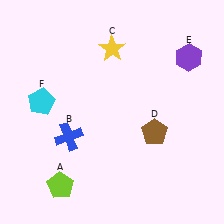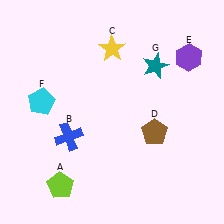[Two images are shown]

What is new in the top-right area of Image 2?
A teal star (G) was added in the top-right area of Image 2.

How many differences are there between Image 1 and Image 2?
There is 1 difference between the two images.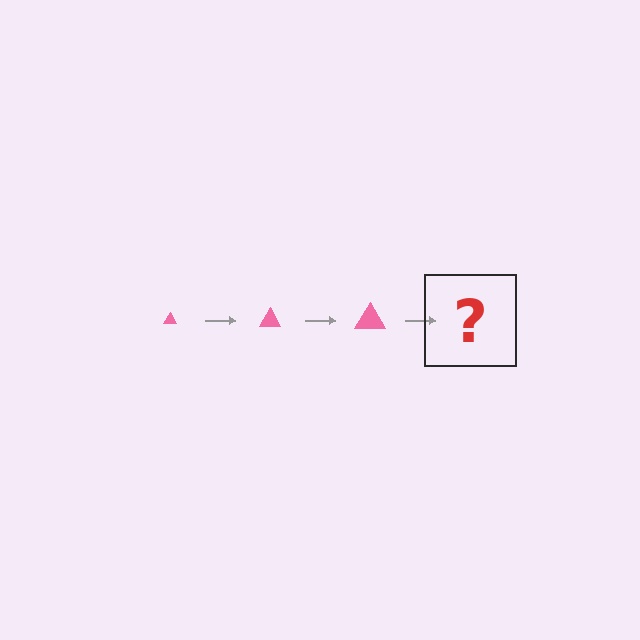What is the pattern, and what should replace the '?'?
The pattern is that the triangle gets progressively larger each step. The '?' should be a pink triangle, larger than the previous one.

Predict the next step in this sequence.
The next step is a pink triangle, larger than the previous one.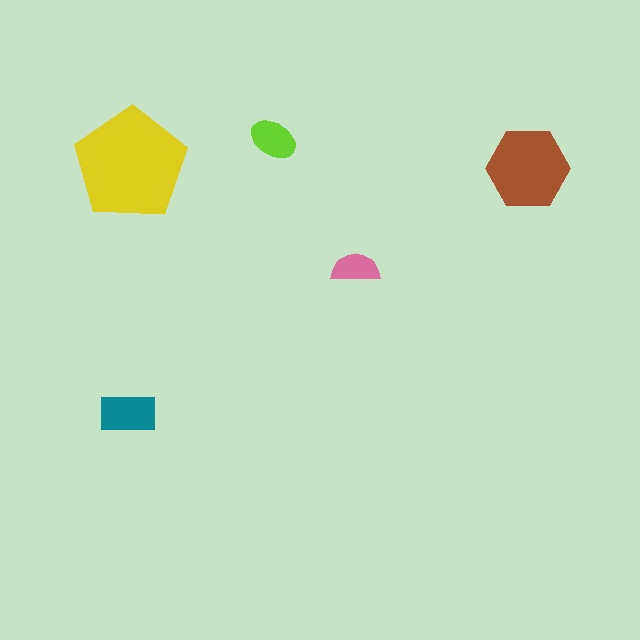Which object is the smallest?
The pink semicircle.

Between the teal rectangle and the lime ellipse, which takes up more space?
The teal rectangle.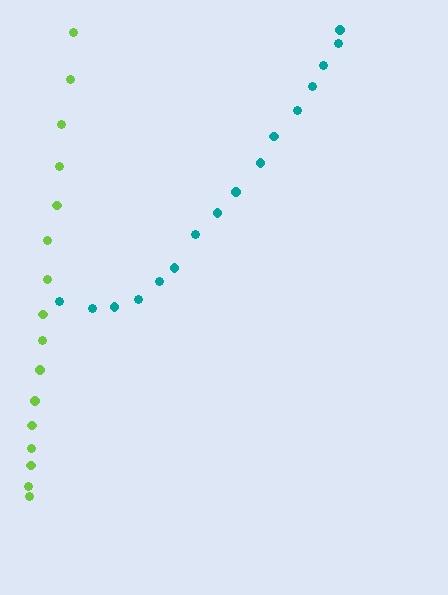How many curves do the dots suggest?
There are 2 distinct paths.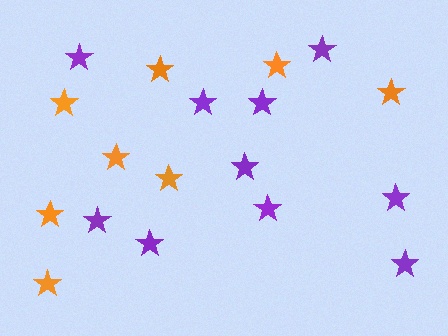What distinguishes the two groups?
There are 2 groups: one group of purple stars (10) and one group of orange stars (8).